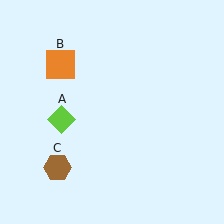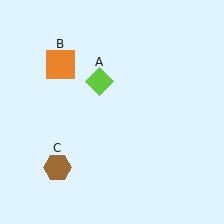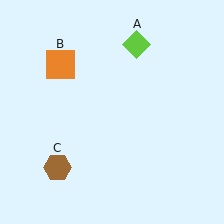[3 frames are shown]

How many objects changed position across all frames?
1 object changed position: lime diamond (object A).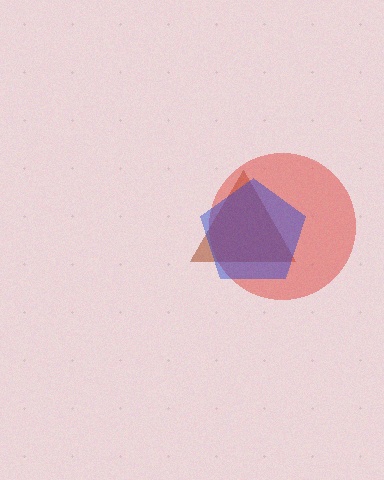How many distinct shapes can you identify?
There are 3 distinct shapes: a brown triangle, a red circle, a blue pentagon.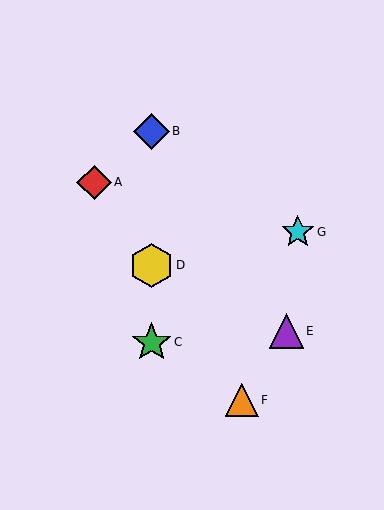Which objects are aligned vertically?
Objects B, C, D are aligned vertically.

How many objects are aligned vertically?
3 objects (B, C, D) are aligned vertically.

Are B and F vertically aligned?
No, B is at x≈152 and F is at x≈242.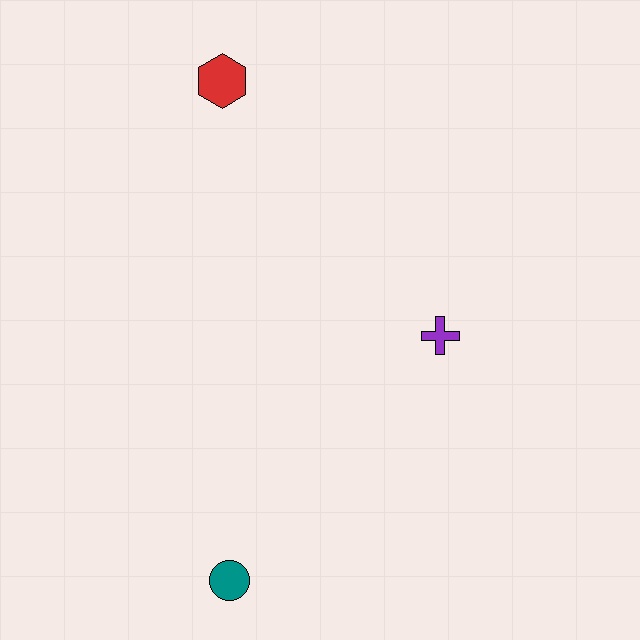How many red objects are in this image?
There is 1 red object.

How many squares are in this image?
There are no squares.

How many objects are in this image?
There are 3 objects.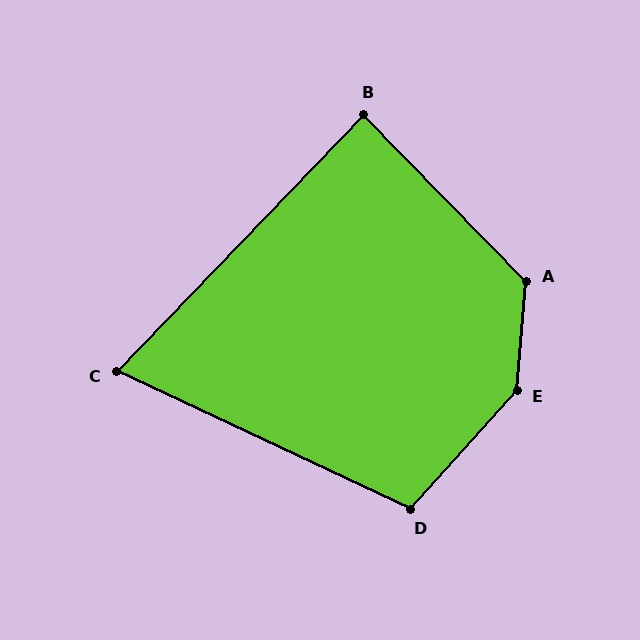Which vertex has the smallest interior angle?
C, at approximately 71 degrees.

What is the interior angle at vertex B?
Approximately 88 degrees (approximately right).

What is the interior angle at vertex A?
Approximately 131 degrees (obtuse).